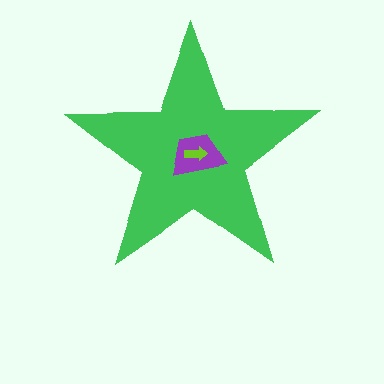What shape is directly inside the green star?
The purple trapezoid.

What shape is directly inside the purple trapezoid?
The lime arrow.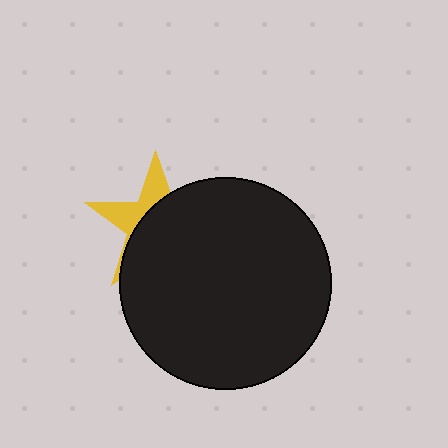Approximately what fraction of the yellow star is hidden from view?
Roughly 66% of the yellow star is hidden behind the black circle.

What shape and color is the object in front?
The object in front is a black circle.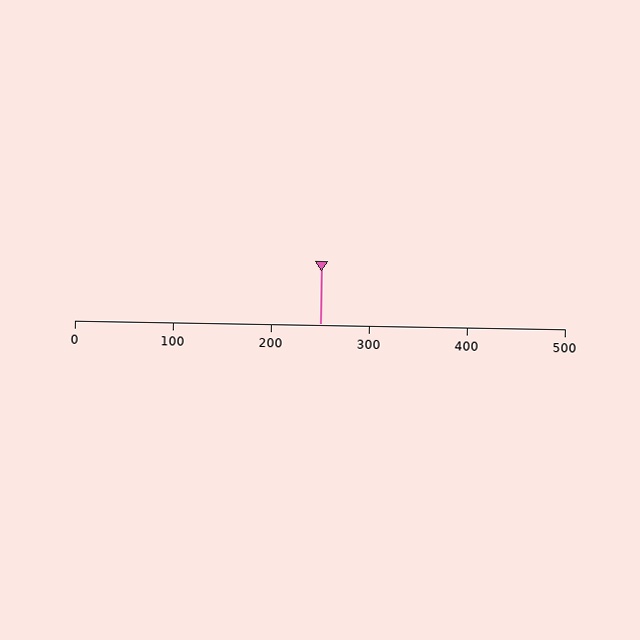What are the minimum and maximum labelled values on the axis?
The axis runs from 0 to 500.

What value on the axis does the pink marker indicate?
The marker indicates approximately 250.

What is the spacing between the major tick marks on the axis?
The major ticks are spaced 100 apart.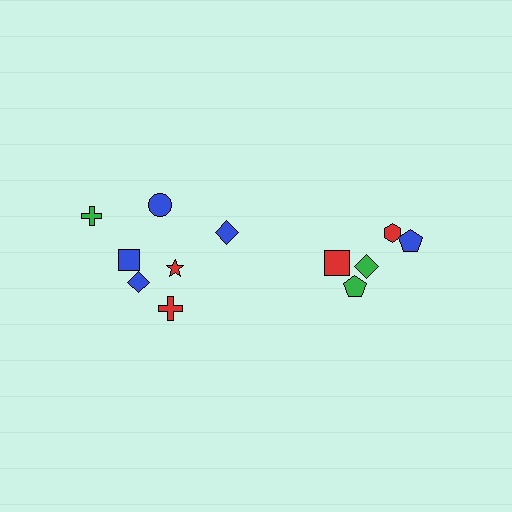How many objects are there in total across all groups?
There are 12 objects.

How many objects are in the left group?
There are 7 objects.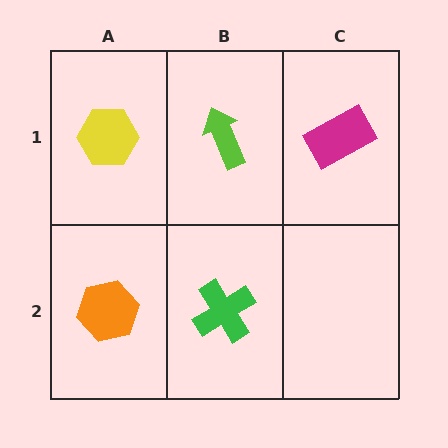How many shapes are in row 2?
2 shapes.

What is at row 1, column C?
A magenta rectangle.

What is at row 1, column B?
A lime arrow.